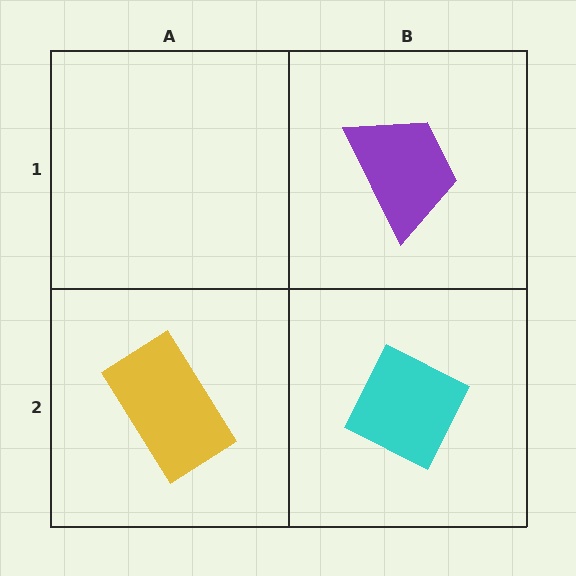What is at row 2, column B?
A cyan diamond.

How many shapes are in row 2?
2 shapes.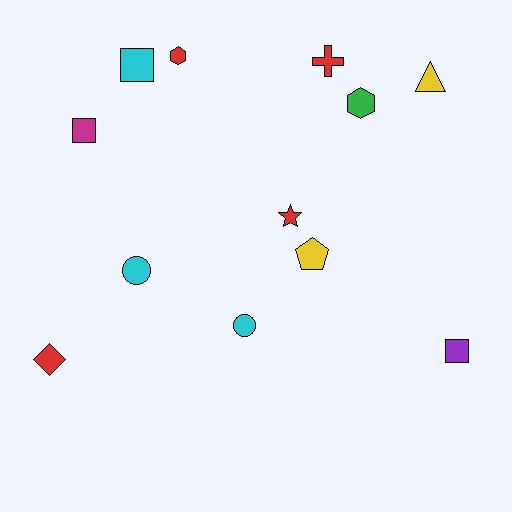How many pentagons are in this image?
There is 1 pentagon.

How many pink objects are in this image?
There are no pink objects.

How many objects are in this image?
There are 12 objects.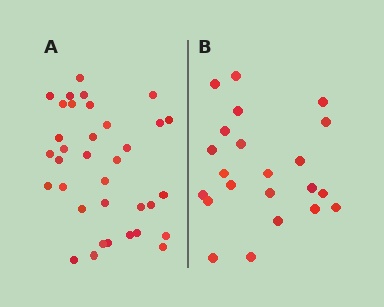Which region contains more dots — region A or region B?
Region A (the left region) has more dots.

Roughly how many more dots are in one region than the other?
Region A has approximately 15 more dots than region B.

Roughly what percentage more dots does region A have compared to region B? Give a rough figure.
About 60% more.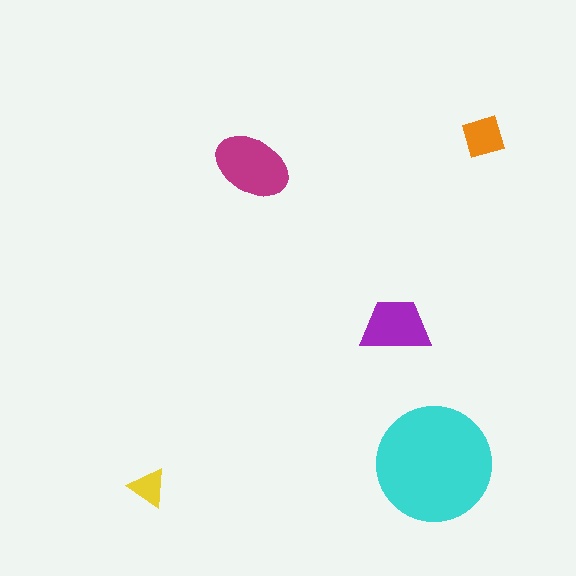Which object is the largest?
The cyan circle.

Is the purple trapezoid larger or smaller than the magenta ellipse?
Smaller.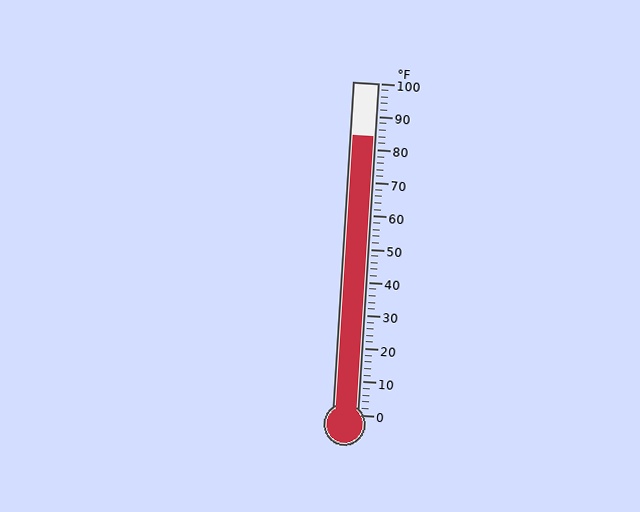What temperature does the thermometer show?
The thermometer shows approximately 84°F.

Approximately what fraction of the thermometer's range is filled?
The thermometer is filled to approximately 85% of its range.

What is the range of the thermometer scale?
The thermometer scale ranges from 0°F to 100°F.